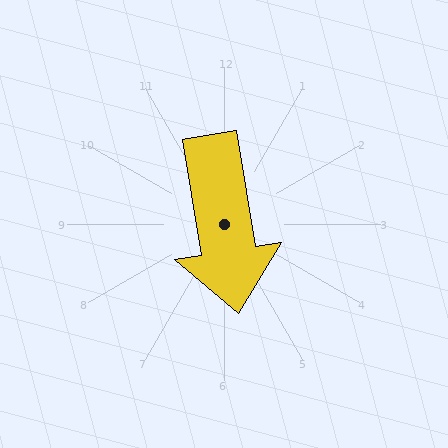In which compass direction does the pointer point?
South.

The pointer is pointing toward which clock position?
Roughly 6 o'clock.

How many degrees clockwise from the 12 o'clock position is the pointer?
Approximately 171 degrees.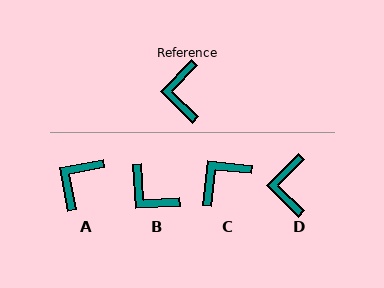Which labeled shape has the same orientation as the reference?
D.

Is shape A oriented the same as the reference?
No, it is off by about 35 degrees.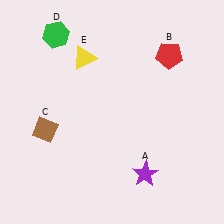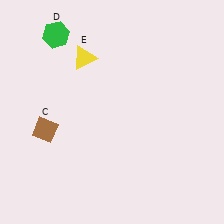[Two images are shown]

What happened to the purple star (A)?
The purple star (A) was removed in Image 2. It was in the bottom-right area of Image 1.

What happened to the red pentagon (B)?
The red pentagon (B) was removed in Image 2. It was in the top-right area of Image 1.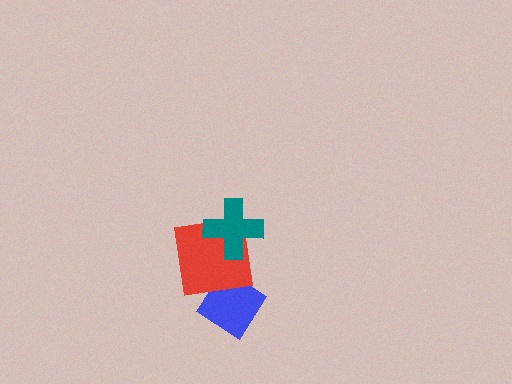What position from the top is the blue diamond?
The blue diamond is 3rd from the top.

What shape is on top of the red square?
The teal cross is on top of the red square.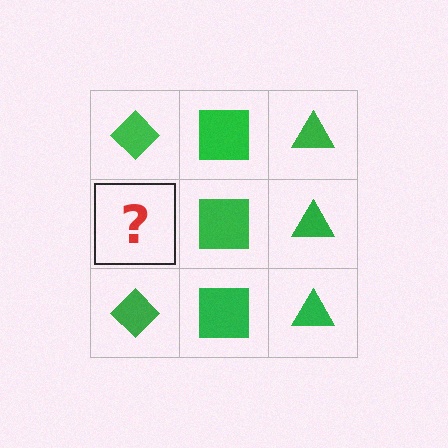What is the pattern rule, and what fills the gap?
The rule is that each column has a consistent shape. The gap should be filled with a green diamond.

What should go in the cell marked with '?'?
The missing cell should contain a green diamond.